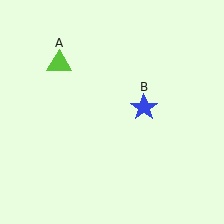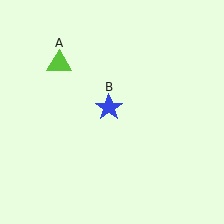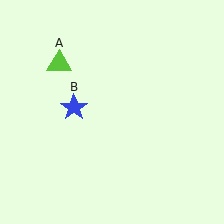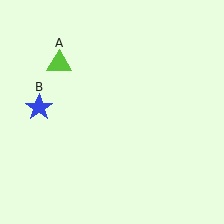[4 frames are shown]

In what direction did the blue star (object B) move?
The blue star (object B) moved left.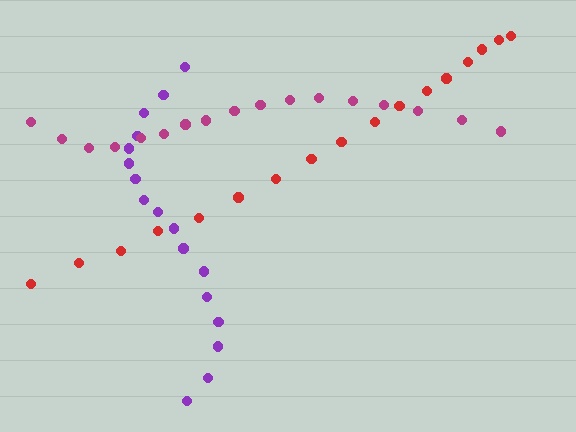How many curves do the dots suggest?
There are 3 distinct paths.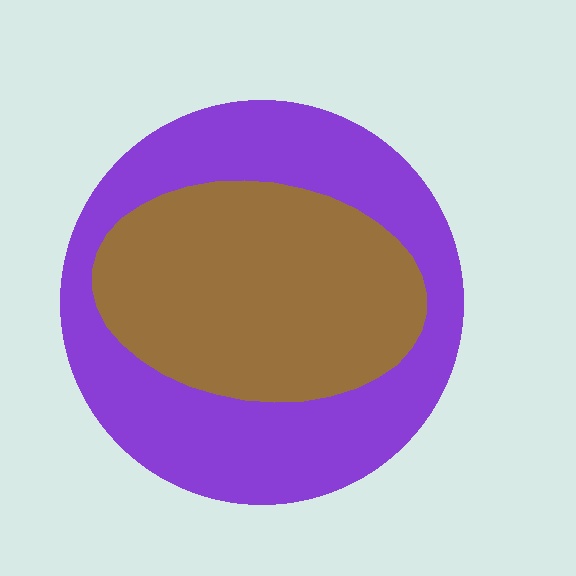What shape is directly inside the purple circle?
The brown ellipse.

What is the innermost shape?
The brown ellipse.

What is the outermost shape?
The purple circle.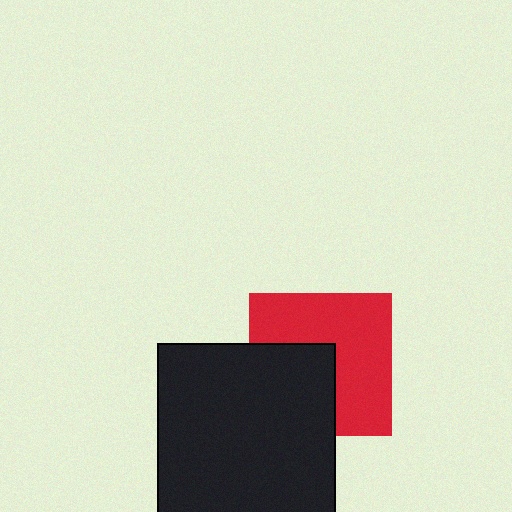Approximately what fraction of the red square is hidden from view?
Roughly 39% of the red square is hidden behind the black square.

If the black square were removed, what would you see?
You would see the complete red square.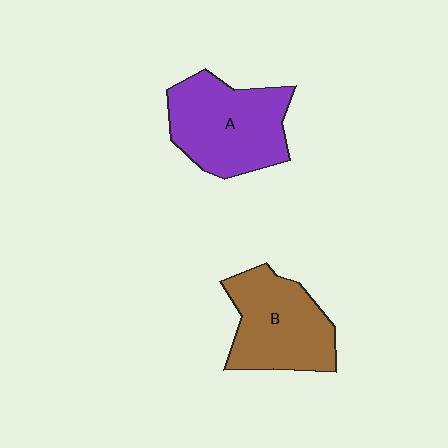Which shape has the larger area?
Shape A (purple).